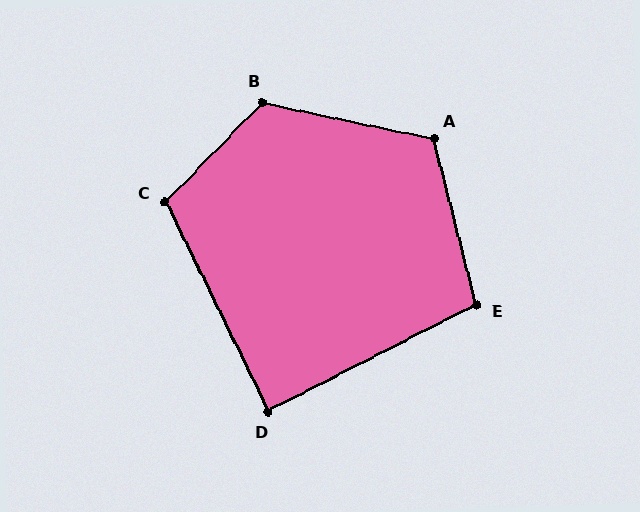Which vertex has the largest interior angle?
B, at approximately 123 degrees.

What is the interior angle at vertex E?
Approximately 103 degrees (obtuse).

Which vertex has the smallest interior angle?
D, at approximately 89 degrees.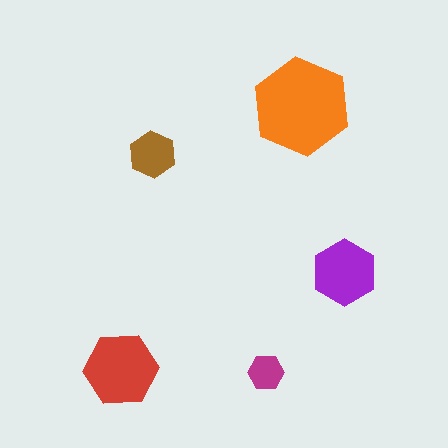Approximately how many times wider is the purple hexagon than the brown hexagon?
About 1.5 times wider.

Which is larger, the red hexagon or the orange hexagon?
The orange one.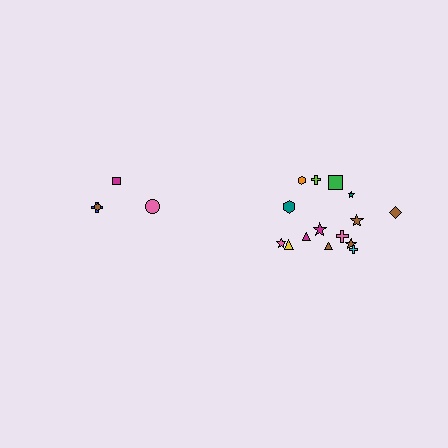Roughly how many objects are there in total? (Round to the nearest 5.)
Roughly 20 objects in total.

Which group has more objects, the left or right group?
The right group.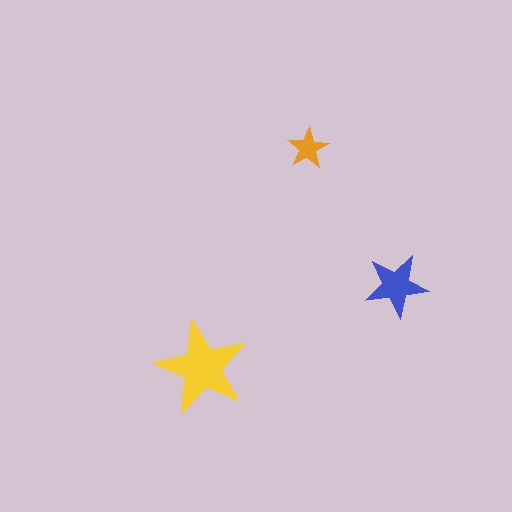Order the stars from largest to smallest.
the yellow one, the blue one, the orange one.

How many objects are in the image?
There are 3 objects in the image.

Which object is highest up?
The orange star is topmost.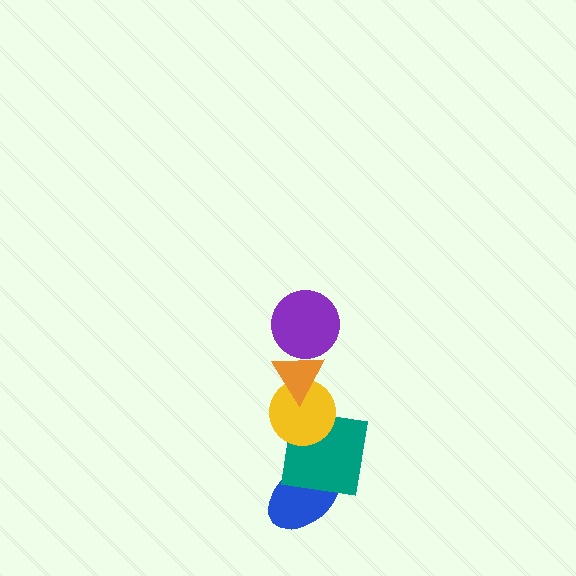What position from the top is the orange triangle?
The orange triangle is 2nd from the top.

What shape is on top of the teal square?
The yellow circle is on top of the teal square.